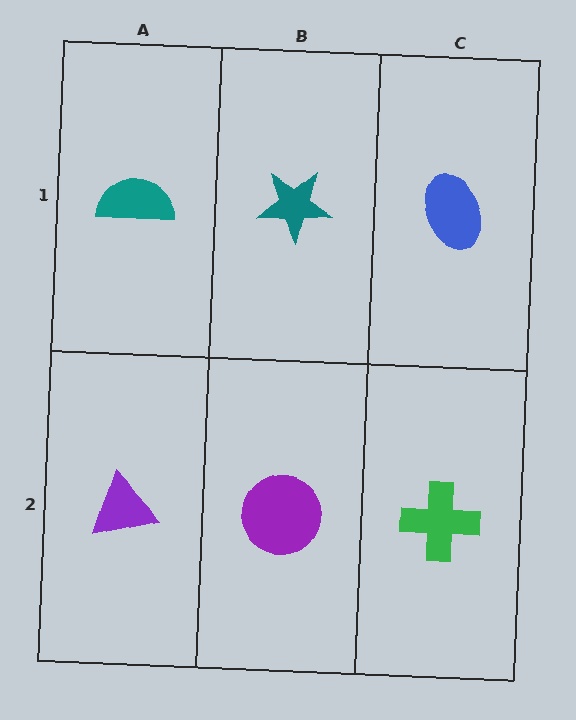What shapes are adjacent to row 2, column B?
A teal star (row 1, column B), a purple triangle (row 2, column A), a green cross (row 2, column C).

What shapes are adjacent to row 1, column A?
A purple triangle (row 2, column A), a teal star (row 1, column B).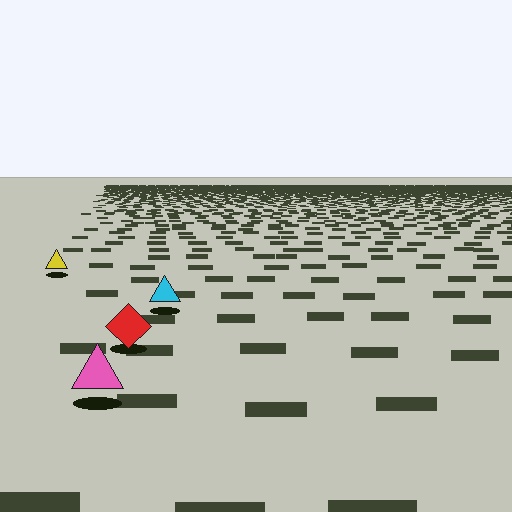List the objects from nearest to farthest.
From nearest to farthest: the pink triangle, the red diamond, the cyan triangle, the yellow triangle.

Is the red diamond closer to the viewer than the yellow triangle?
Yes. The red diamond is closer — you can tell from the texture gradient: the ground texture is coarser near it.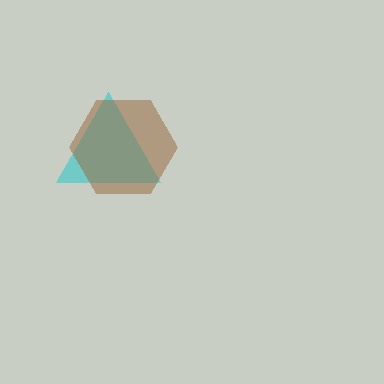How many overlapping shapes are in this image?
There are 2 overlapping shapes in the image.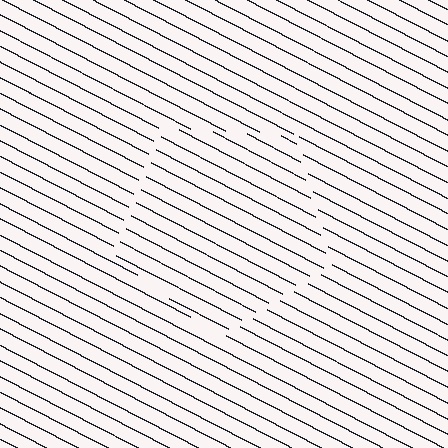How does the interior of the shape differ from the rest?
The interior of the shape contains the same grating, shifted by half a period — the contour is defined by the phase discontinuity where line-ends from the inner and outer gratings abut.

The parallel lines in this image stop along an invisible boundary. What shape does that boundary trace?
An illusory pentagon. The interior of the shape contains the same grating, shifted by half a period — the contour is defined by the phase discontinuity where line-ends from the inner and outer gratings abut.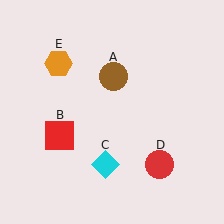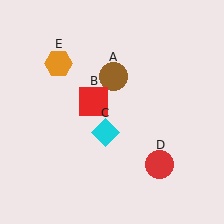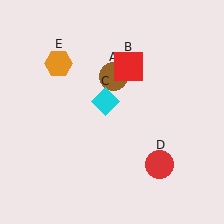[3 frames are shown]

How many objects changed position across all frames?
2 objects changed position: red square (object B), cyan diamond (object C).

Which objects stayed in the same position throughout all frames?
Brown circle (object A) and red circle (object D) and orange hexagon (object E) remained stationary.